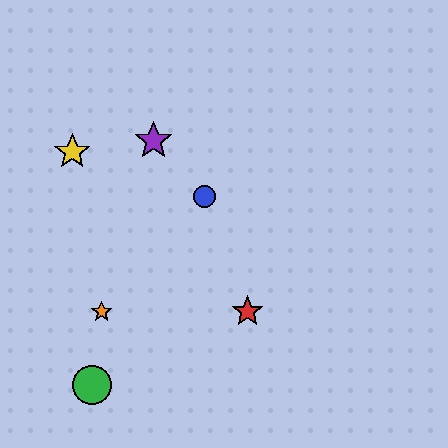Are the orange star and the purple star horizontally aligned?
No, the orange star is at y≈312 and the purple star is at y≈141.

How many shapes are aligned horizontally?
2 shapes (the red star, the orange star) are aligned horizontally.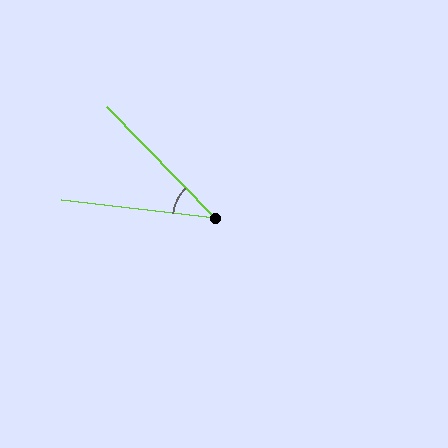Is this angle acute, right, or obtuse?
It is acute.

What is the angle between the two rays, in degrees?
Approximately 39 degrees.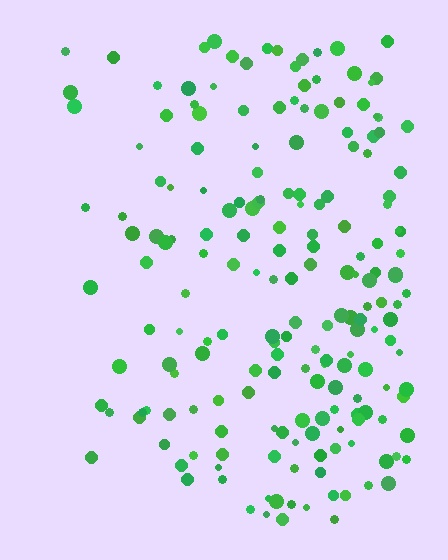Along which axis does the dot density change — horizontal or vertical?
Horizontal.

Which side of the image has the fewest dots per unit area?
The left.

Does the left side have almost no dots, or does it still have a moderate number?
Still a moderate number, just noticeably fewer than the right.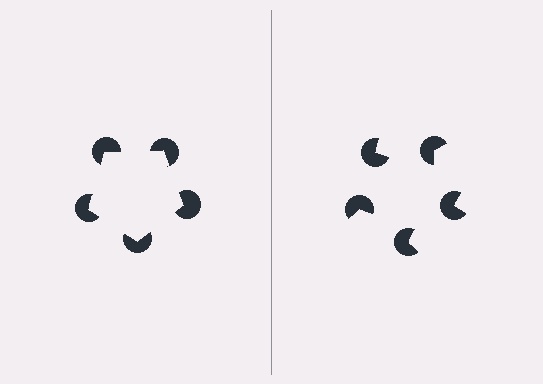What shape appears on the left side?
An illusory pentagon.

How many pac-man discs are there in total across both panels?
10 — 5 on each side.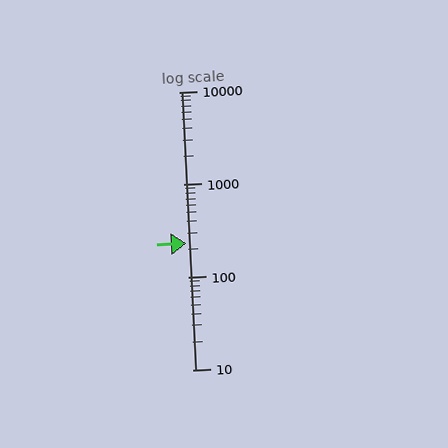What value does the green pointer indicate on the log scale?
The pointer indicates approximately 230.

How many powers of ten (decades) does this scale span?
The scale spans 3 decades, from 10 to 10000.